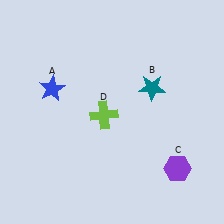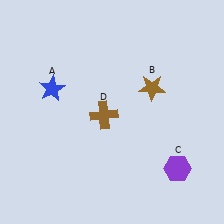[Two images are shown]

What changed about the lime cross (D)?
In Image 1, D is lime. In Image 2, it changed to brown.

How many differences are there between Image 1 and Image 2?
There are 2 differences between the two images.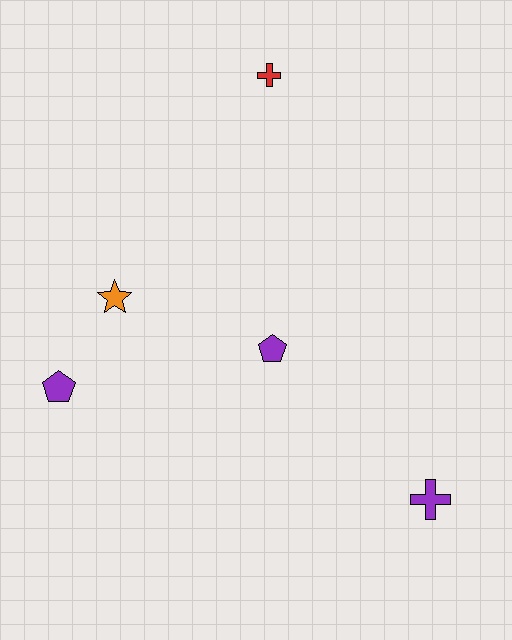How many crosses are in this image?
There are 2 crosses.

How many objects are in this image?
There are 5 objects.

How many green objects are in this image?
There are no green objects.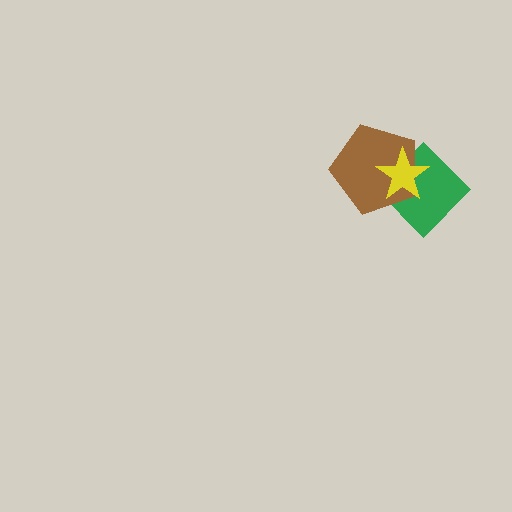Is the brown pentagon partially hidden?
Yes, it is partially covered by another shape.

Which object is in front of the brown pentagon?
The yellow star is in front of the brown pentagon.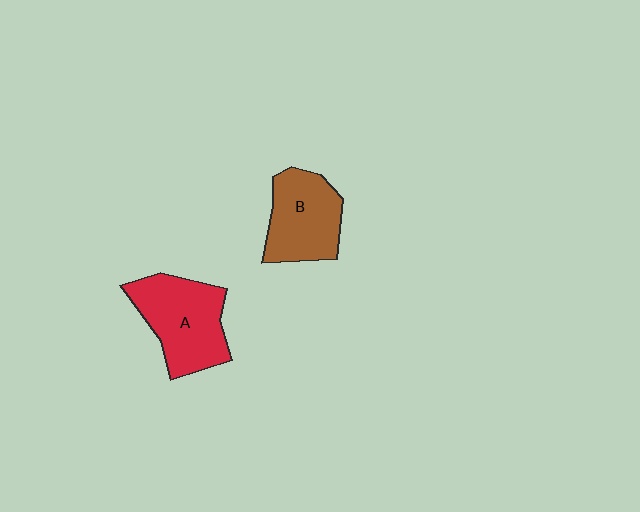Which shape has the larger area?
Shape A (red).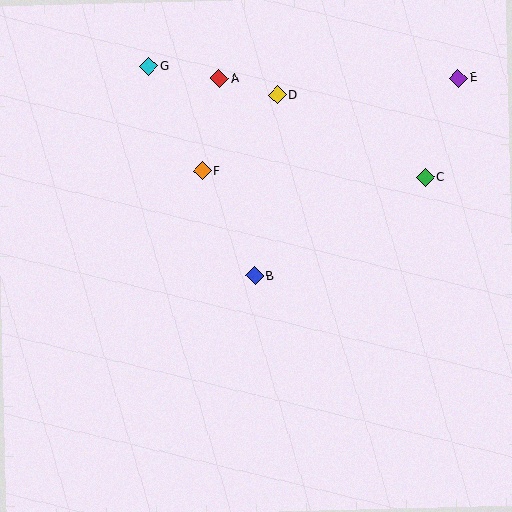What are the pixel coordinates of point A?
Point A is at (219, 78).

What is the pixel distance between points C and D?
The distance between C and D is 170 pixels.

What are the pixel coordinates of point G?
Point G is at (149, 66).